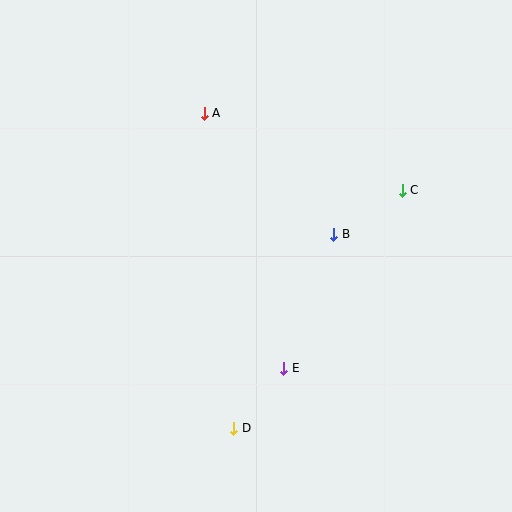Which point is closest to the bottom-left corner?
Point D is closest to the bottom-left corner.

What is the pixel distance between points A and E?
The distance between A and E is 267 pixels.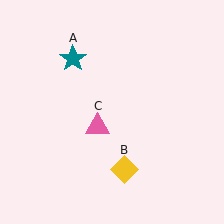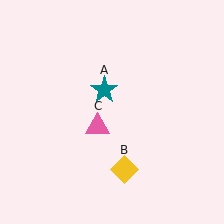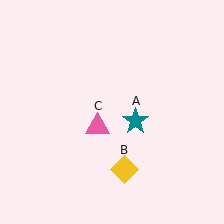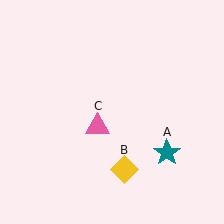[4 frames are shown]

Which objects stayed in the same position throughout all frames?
Yellow diamond (object B) and pink triangle (object C) remained stationary.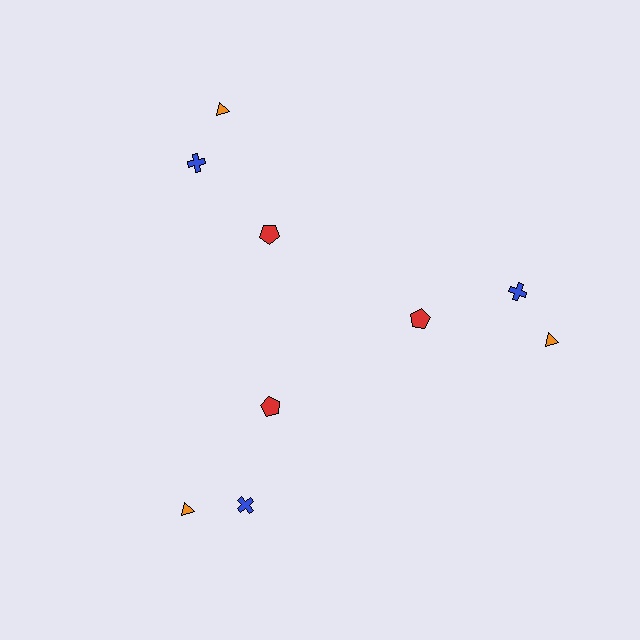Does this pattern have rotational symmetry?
Yes, this pattern has 3-fold rotational symmetry. It looks the same after rotating 120 degrees around the center.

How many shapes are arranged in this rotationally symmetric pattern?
There are 9 shapes, arranged in 3 groups of 3.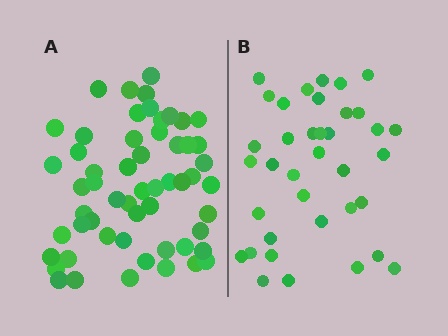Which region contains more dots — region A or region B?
Region A (the left region) has more dots.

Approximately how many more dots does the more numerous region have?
Region A has approximately 20 more dots than region B.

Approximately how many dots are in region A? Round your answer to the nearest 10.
About 60 dots. (The exact count is 56, which rounds to 60.)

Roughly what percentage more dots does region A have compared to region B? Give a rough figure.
About 50% more.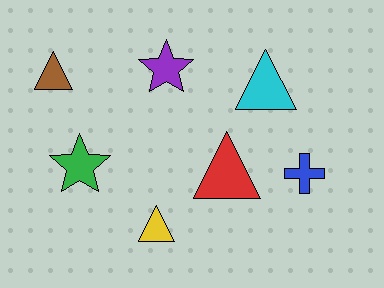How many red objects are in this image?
There is 1 red object.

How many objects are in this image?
There are 7 objects.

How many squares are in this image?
There are no squares.